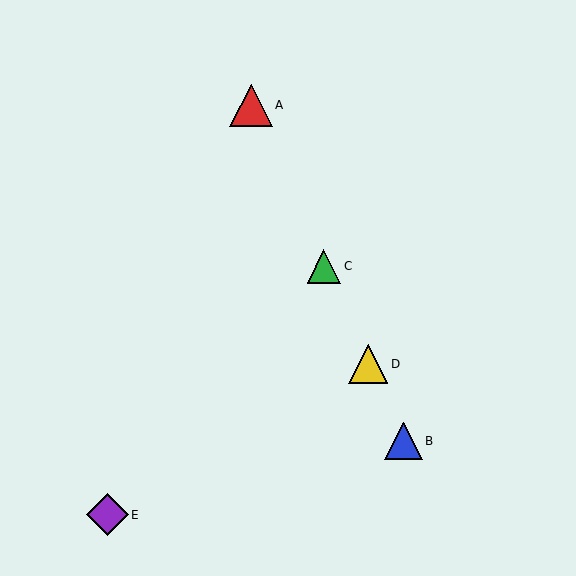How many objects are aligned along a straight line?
4 objects (A, B, C, D) are aligned along a straight line.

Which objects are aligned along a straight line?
Objects A, B, C, D are aligned along a straight line.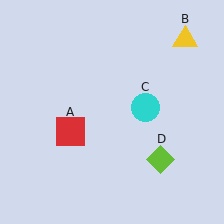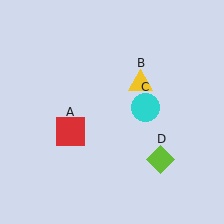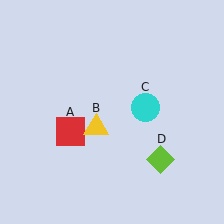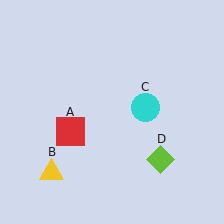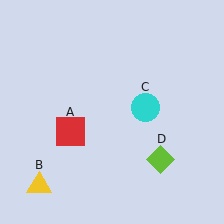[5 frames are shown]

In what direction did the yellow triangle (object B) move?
The yellow triangle (object B) moved down and to the left.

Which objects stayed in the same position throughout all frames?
Red square (object A) and cyan circle (object C) and lime diamond (object D) remained stationary.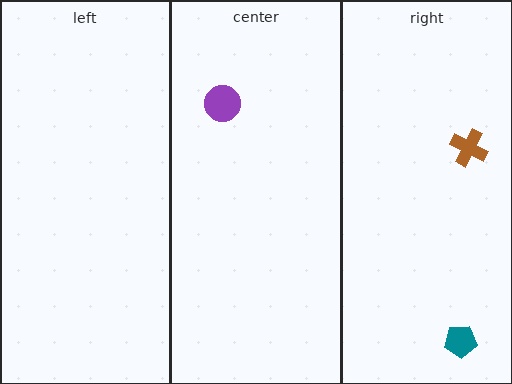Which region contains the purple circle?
The center region.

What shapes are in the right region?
The teal pentagon, the brown cross.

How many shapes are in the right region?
2.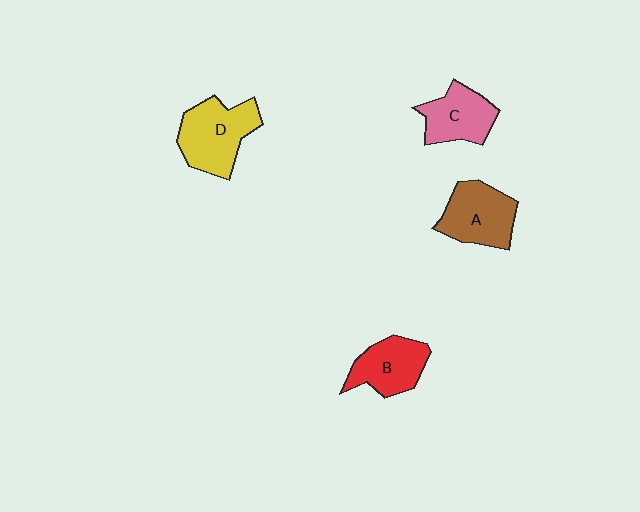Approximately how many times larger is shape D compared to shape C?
Approximately 1.3 times.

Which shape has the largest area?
Shape D (yellow).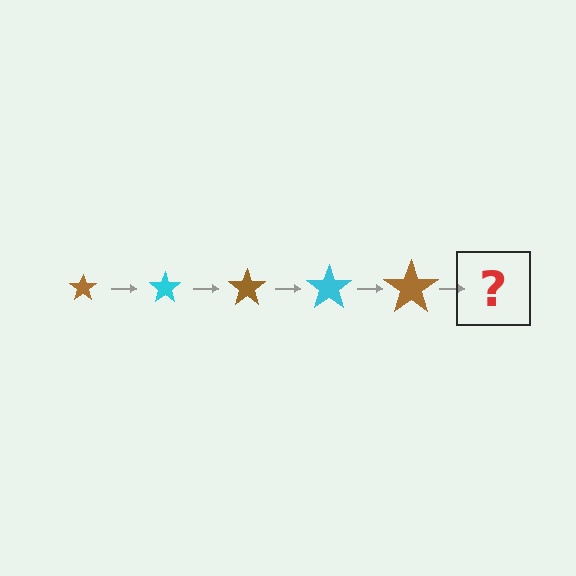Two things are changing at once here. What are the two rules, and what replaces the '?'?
The two rules are that the star grows larger each step and the color cycles through brown and cyan. The '?' should be a cyan star, larger than the previous one.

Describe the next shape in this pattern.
It should be a cyan star, larger than the previous one.